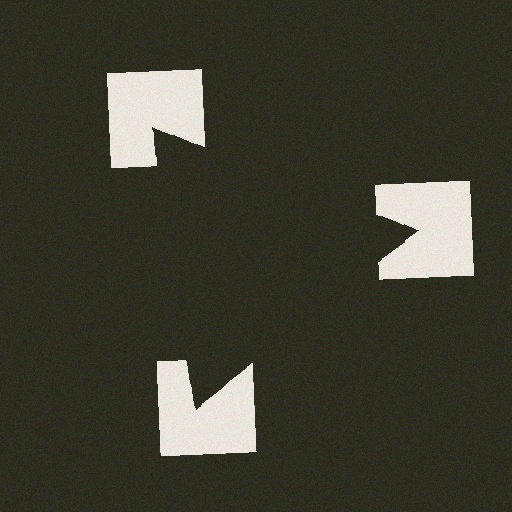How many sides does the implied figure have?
3 sides.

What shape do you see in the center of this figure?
An illusory triangle — its edges are inferred from the aligned wedge cuts in the notched squares, not physically drawn.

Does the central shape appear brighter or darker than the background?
It typically appears slightly darker than the background, even though no actual brightness change is drawn.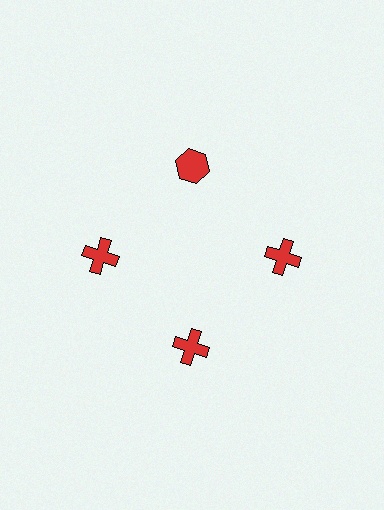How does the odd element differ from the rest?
It has a different shape: hexagon instead of cross.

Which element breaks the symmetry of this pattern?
The red hexagon at roughly the 12 o'clock position breaks the symmetry. All other shapes are red crosses.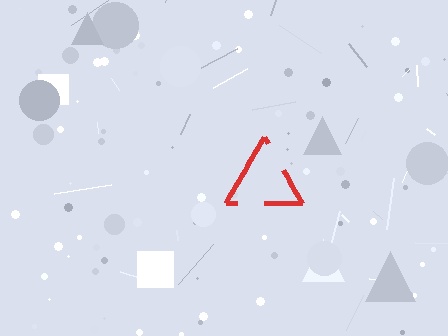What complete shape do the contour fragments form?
The contour fragments form a triangle.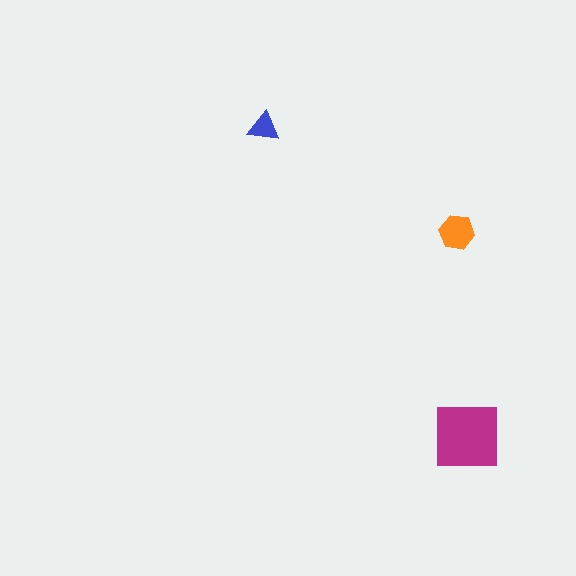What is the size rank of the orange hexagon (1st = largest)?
2nd.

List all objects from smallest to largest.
The blue triangle, the orange hexagon, the magenta square.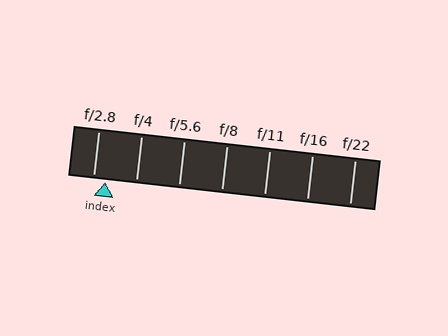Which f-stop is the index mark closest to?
The index mark is closest to f/2.8.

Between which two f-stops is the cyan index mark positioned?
The index mark is between f/2.8 and f/4.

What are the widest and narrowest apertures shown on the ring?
The widest aperture shown is f/2.8 and the narrowest is f/22.